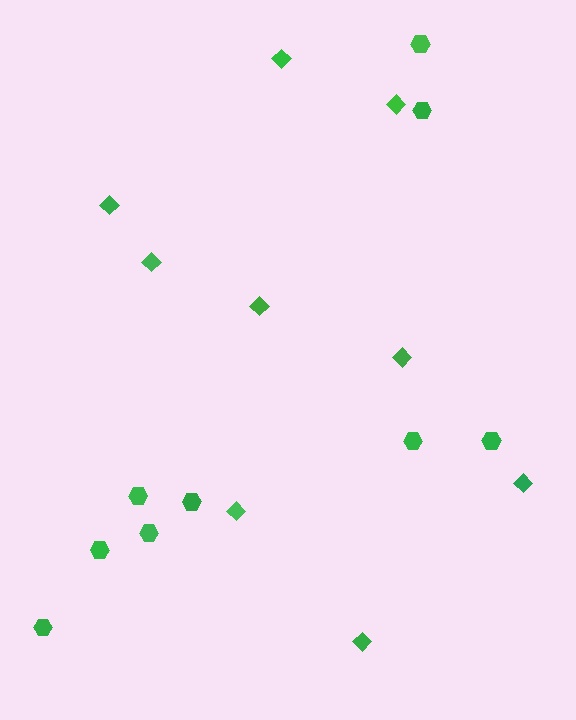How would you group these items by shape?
There are 2 groups: one group of diamonds (9) and one group of hexagons (9).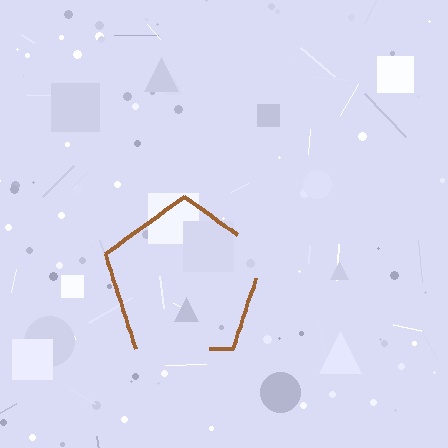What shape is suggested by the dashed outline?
The dashed outline suggests a pentagon.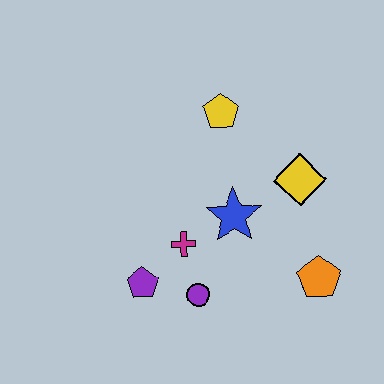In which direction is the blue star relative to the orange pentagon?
The blue star is to the left of the orange pentagon.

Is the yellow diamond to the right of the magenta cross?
Yes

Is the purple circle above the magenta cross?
No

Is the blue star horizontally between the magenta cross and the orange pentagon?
Yes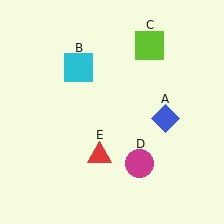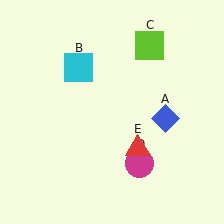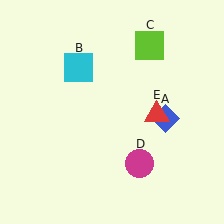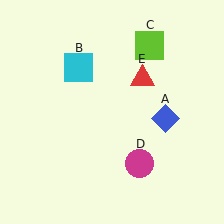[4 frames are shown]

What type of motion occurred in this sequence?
The red triangle (object E) rotated counterclockwise around the center of the scene.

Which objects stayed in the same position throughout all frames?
Blue diamond (object A) and cyan square (object B) and lime square (object C) and magenta circle (object D) remained stationary.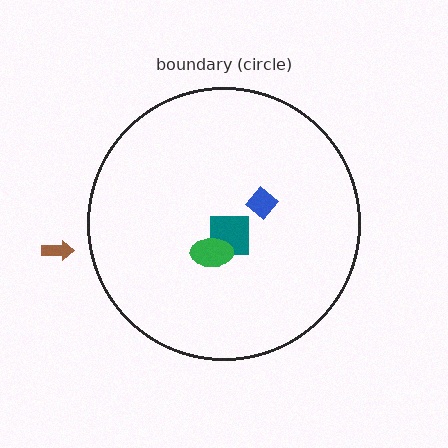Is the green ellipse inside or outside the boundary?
Inside.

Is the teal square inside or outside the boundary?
Inside.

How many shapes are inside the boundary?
3 inside, 1 outside.